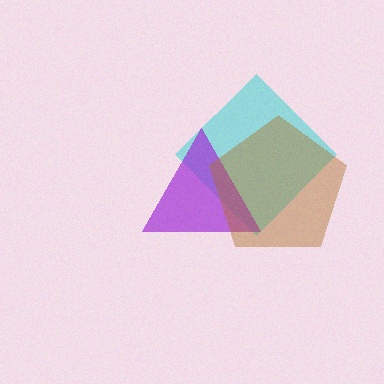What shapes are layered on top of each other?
The layered shapes are: a cyan diamond, a purple triangle, a brown pentagon.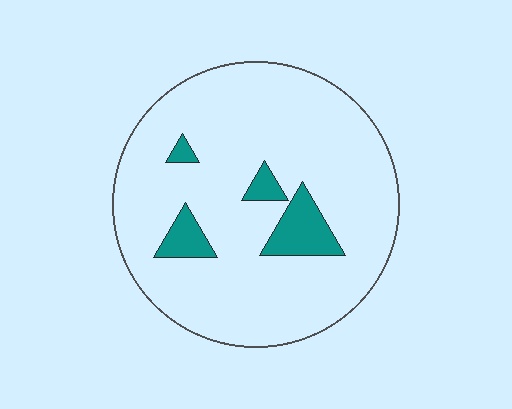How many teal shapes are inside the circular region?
4.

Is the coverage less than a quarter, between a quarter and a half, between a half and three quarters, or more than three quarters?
Less than a quarter.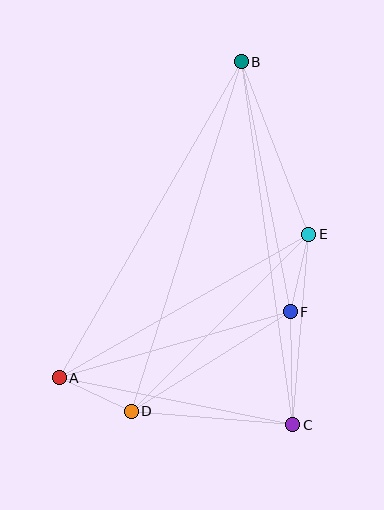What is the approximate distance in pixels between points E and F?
The distance between E and F is approximately 80 pixels.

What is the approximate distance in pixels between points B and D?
The distance between B and D is approximately 367 pixels.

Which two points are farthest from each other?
Points B and C are farthest from each other.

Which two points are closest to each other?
Points A and D are closest to each other.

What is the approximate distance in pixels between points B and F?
The distance between B and F is approximately 255 pixels.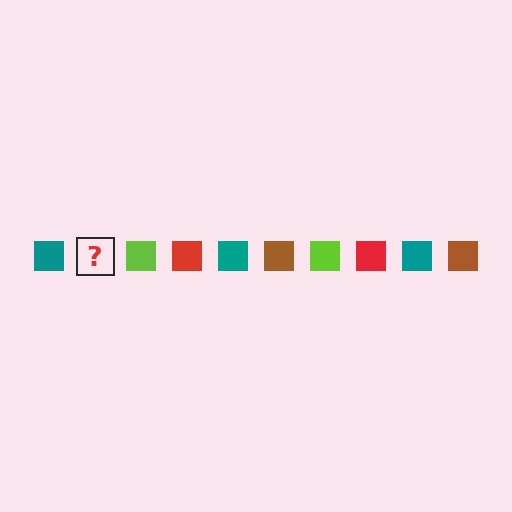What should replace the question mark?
The question mark should be replaced with a brown square.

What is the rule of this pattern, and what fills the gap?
The rule is that the pattern cycles through teal, brown, lime, red squares. The gap should be filled with a brown square.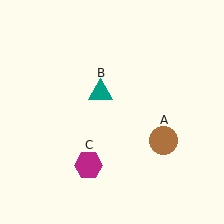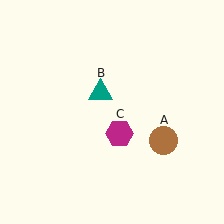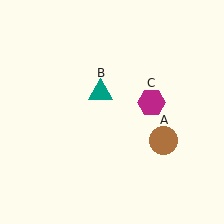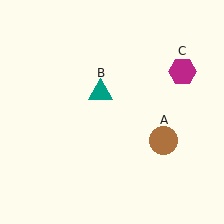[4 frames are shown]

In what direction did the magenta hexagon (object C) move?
The magenta hexagon (object C) moved up and to the right.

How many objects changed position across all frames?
1 object changed position: magenta hexagon (object C).